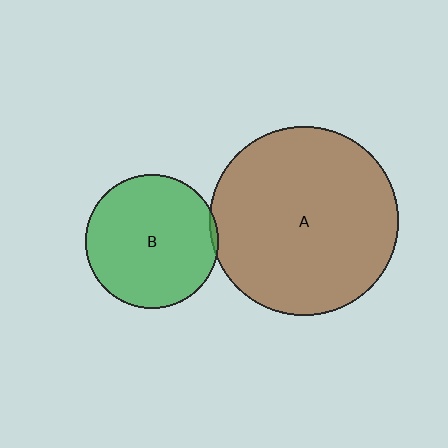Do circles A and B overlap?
Yes.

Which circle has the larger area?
Circle A (brown).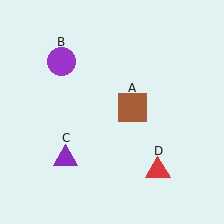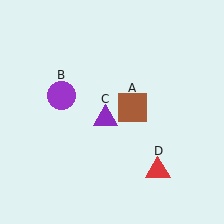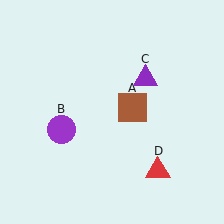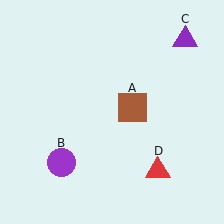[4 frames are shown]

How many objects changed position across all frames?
2 objects changed position: purple circle (object B), purple triangle (object C).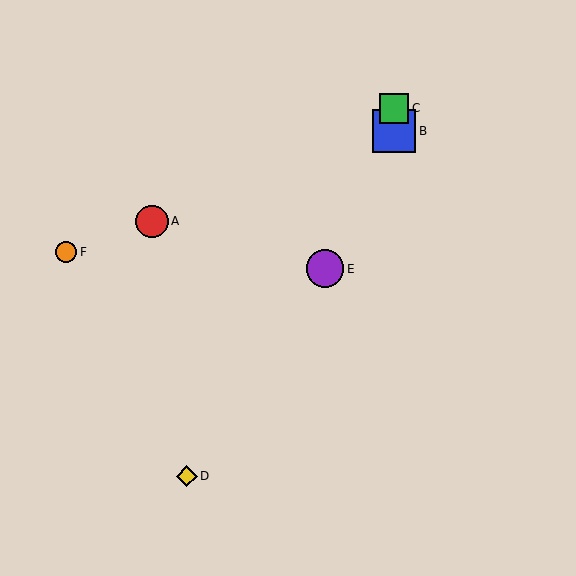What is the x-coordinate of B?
Object B is at x≈394.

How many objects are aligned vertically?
2 objects (B, C) are aligned vertically.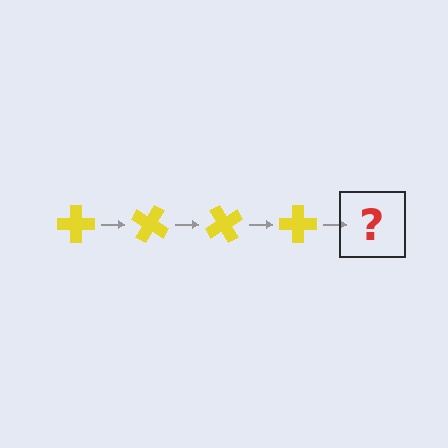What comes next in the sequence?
The next element should be a yellow cross rotated 120 degrees.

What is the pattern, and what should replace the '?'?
The pattern is that the cross rotates 30 degrees each step. The '?' should be a yellow cross rotated 120 degrees.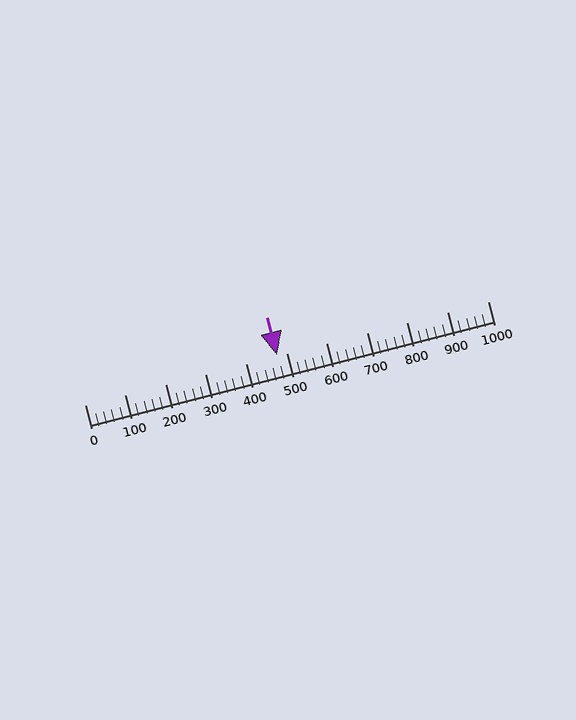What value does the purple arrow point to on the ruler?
The purple arrow points to approximately 476.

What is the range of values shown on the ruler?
The ruler shows values from 0 to 1000.